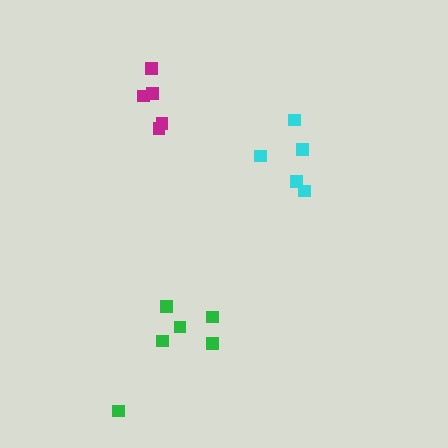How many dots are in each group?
Group 1: 5 dots, Group 2: 6 dots, Group 3: 5 dots (16 total).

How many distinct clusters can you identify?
There are 3 distinct clusters.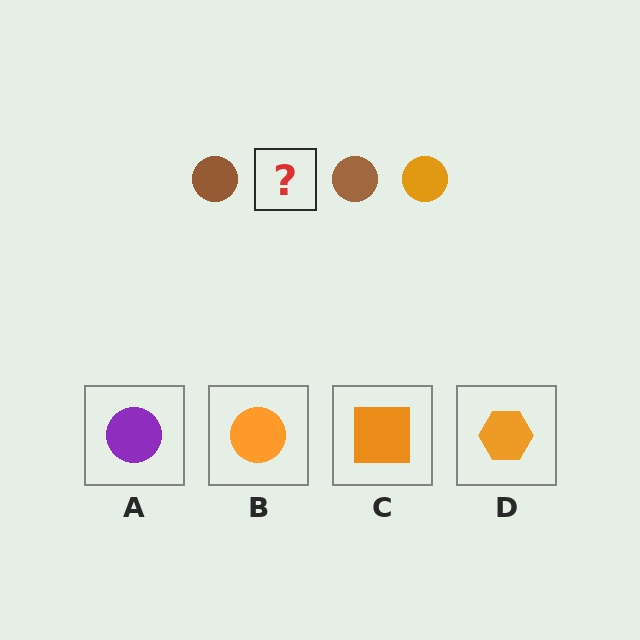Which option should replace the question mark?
Option B.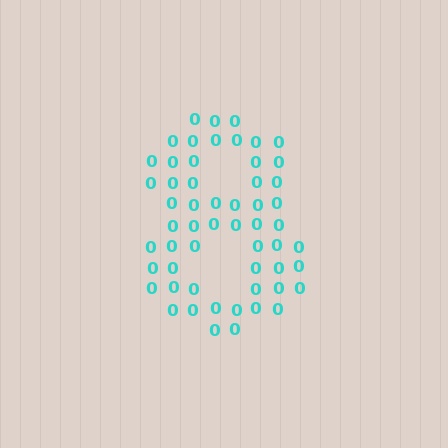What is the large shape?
The large shape is the digit 8.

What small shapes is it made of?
It is made of small digit 0's.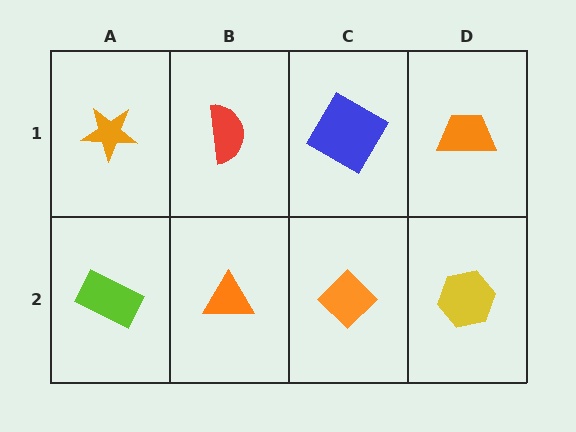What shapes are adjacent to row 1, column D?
A yellow hexagon (row 2, column D), a blue diamond (row 1, column C).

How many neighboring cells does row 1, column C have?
3.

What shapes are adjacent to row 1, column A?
A lime rectangle (row 2, column A), a red semicircle (row 1, column B).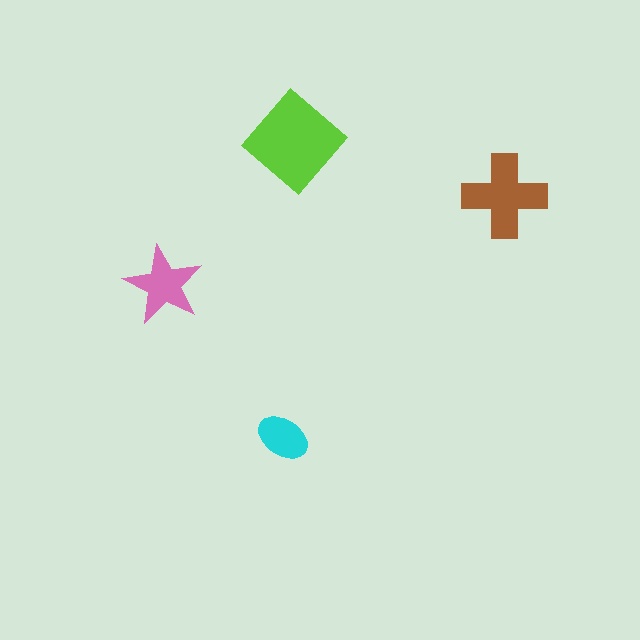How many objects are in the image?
There are 4 objects in the image.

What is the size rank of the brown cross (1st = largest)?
2nd.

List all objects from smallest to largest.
The cyan ellipse, the pink star, the brown cross, the lime diamond.